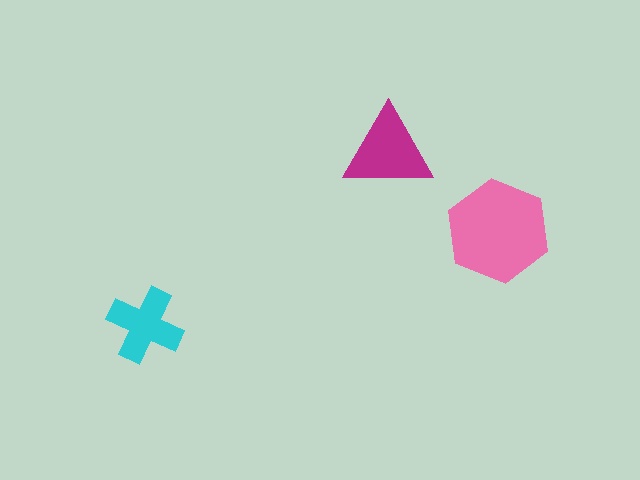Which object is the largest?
The pink hexagon.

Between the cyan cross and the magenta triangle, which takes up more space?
The magenta triangle.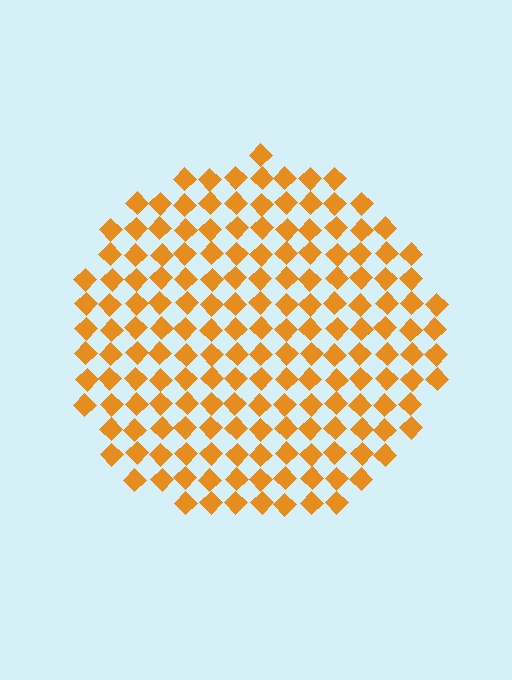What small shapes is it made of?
It is made of small diamonds.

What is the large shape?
The large shape is a circle.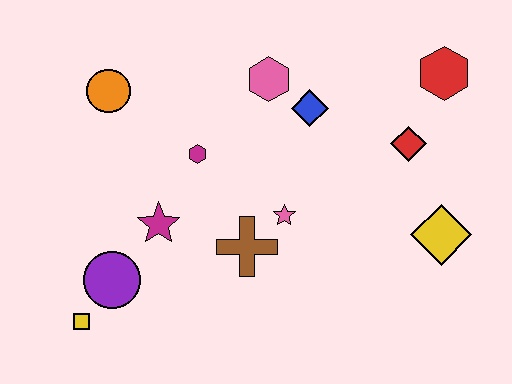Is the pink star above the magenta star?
Yes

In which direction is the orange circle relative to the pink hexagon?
The orange circle is to the left of the pink hexagon.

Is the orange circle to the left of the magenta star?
Yes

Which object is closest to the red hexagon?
The red diamond is closest to the red hexagon.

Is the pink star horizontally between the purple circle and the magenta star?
No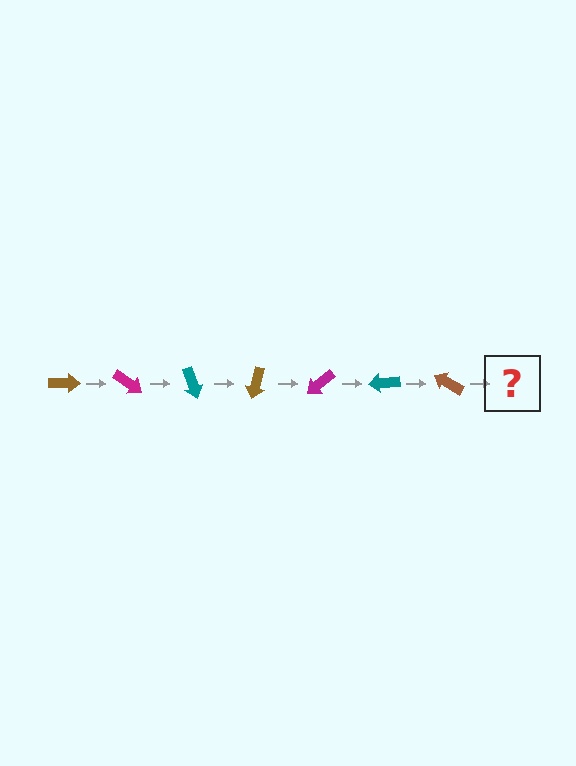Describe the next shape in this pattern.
It should be a magenta arrow, rotated 245 degrees from the start.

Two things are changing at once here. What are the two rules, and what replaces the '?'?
The two rules are that it rotates 35 degrees each step and the color cycles through brown, magenta, and teal. The '?' should be a magenta arrow, rotated 245 degrees from the start.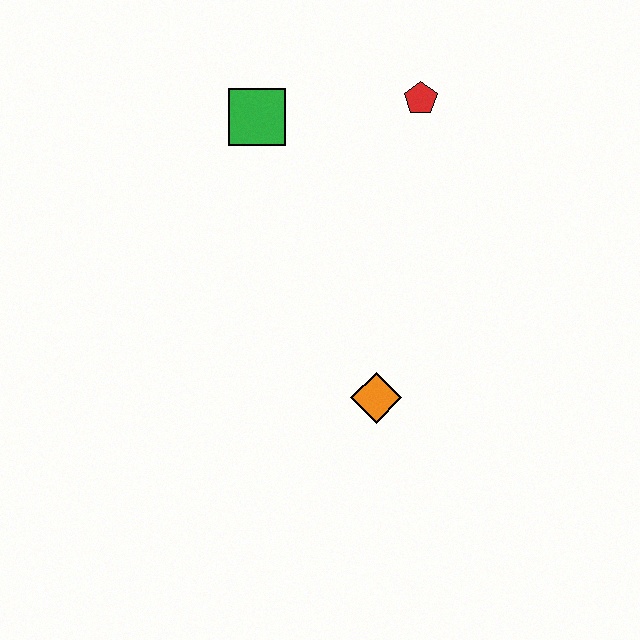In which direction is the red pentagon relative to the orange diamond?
The red pentagon is above the orange diamond.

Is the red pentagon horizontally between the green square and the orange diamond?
No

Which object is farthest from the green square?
The orange diamond is farthest from the green square.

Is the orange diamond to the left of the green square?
No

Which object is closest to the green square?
The red pentagon is closest to the green square.